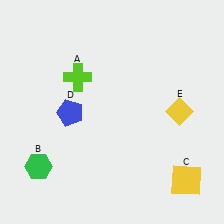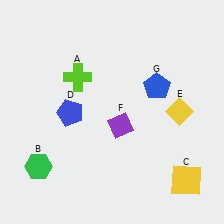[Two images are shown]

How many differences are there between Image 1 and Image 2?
There are 2 differences between the two images.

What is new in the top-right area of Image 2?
A blue pentagon (G) was added in the top-right area of Image 2.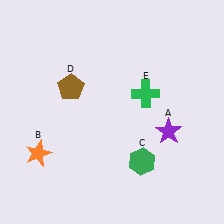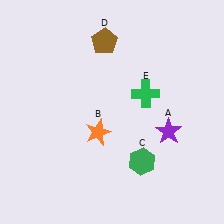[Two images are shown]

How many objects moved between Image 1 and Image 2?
2 objects moved between the two images.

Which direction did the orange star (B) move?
The orange star (B) moved right.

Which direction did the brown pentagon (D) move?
The brown pentagon (D) moved up.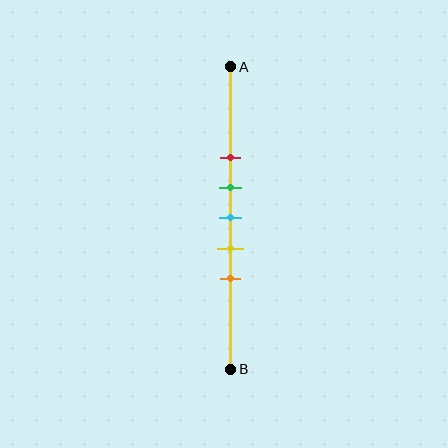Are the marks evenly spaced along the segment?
Yes, the marks are approximately evenly spaced.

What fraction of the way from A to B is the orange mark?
The orange mark is approximately 70% (0.7) of the way from A to B.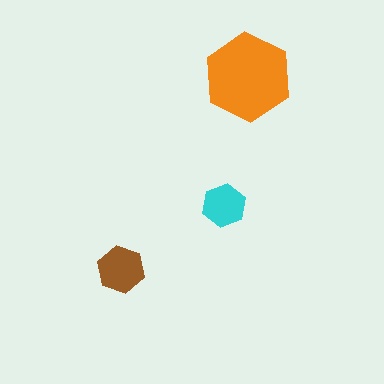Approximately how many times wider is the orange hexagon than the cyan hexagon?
About 2 times wider.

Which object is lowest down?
The brown hexagon is bottommost.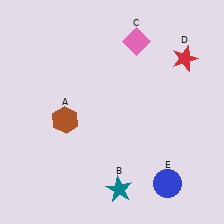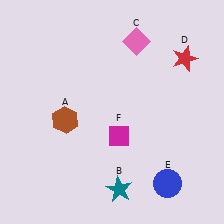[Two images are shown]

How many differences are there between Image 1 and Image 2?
There is 1 difference between the two images.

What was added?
A magenta diamond (F) was added in Image 2.